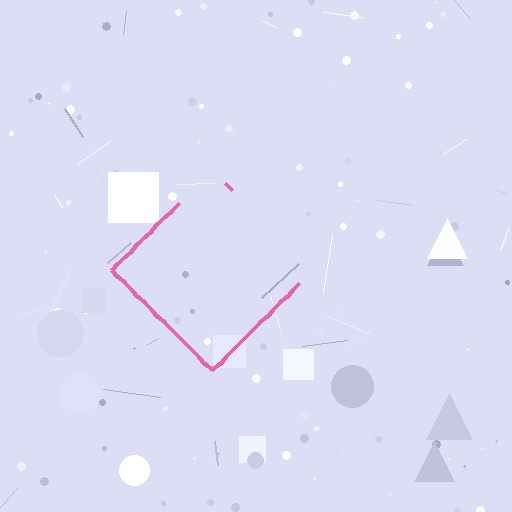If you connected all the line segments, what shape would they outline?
They would outline a diamond.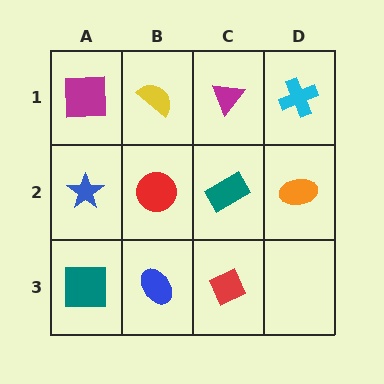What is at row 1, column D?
A cyan cross.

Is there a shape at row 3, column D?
No, that cell is empty.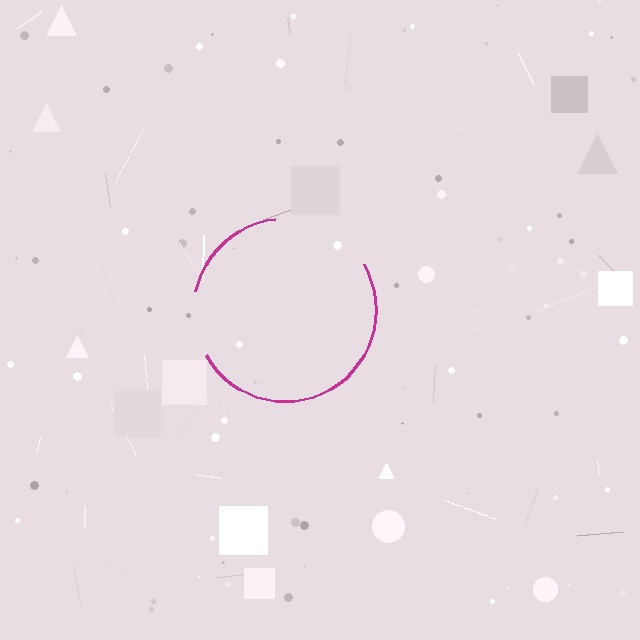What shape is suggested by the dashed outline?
The dashed outline suggests a circle.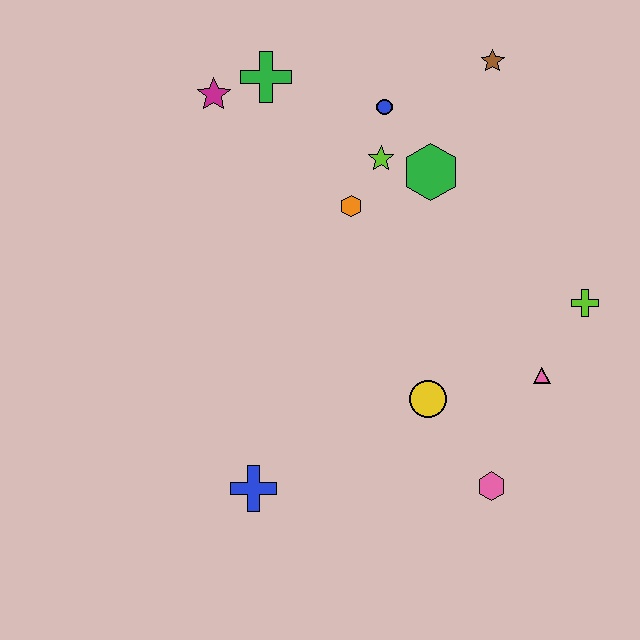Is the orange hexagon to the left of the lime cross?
Yes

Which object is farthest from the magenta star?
The pink hexagon is farthest from the magenta star.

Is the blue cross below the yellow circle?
Yes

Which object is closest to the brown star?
The blue circle is closest to the brown star.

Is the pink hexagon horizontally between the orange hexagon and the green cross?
No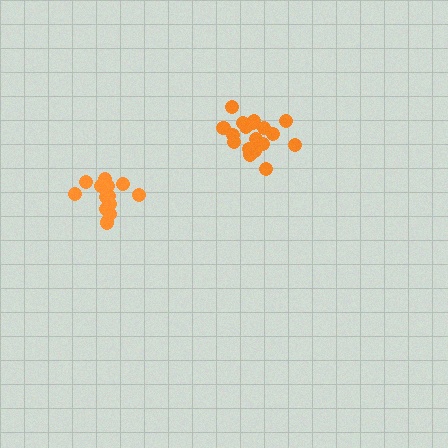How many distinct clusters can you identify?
There are 2 distinct clusters.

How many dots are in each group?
Group 1: 13 dots, Group 2: 18 dots (31 total).